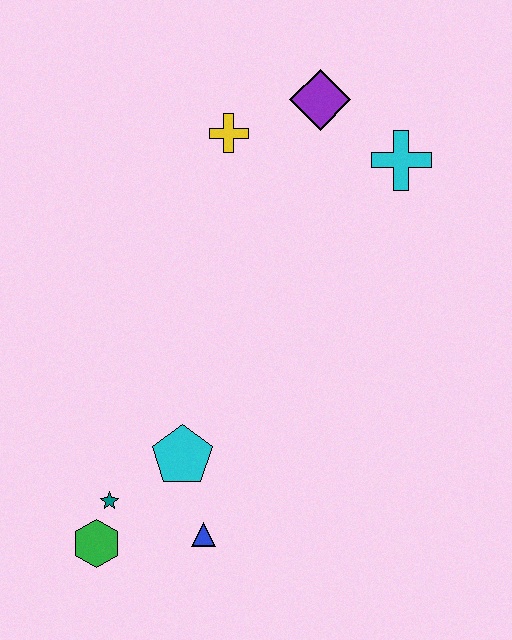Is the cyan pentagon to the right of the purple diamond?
No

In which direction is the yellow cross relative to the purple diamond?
The yellow cross is to the left of the purple diamond.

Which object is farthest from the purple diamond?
The green hexagon is farthest from the purple diamond.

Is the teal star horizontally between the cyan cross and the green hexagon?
Yes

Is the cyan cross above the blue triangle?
Yes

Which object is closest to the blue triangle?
The cyan pentagon is closest to the blue triangle.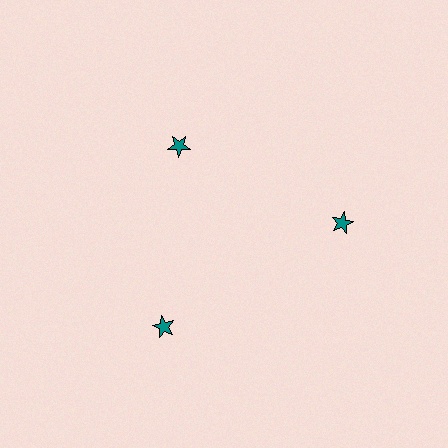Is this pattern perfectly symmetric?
No. The 3 teal stars are arranged in a ring, but one element near the 11 o'clock position is pulled inward toward the center, breaking the 3-fold rotational symmetry.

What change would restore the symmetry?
The symmetry would be restored by moving it outward, back onto the ring so that all 3 stars sit at equal angles and equal distance from the center.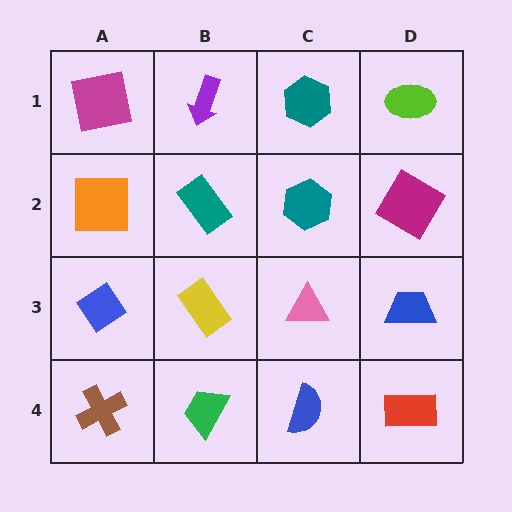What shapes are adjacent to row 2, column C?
A teal hexagon (row 1, column C), a pink triangle (row 3, column C), a teal rectangle (row 2, column B), a magenta diamond (row 2, column D).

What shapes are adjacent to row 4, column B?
A yellow rectangle (row 3, column B), a brown cross (row 4, column A), a blue semicircle (row 4, column C).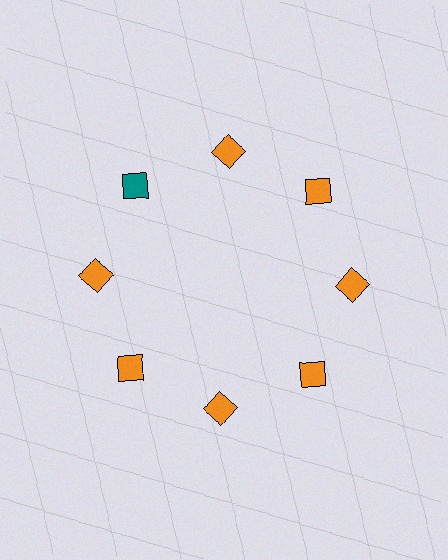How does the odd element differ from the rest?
It has a different color: teal instead of orange.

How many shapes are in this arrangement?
There are 8 shapes arranged in a ring pattern.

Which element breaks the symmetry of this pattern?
The teal diamond at roughly the 10 o'clock position breaks the symmetry. All other shapes are orange diamonds.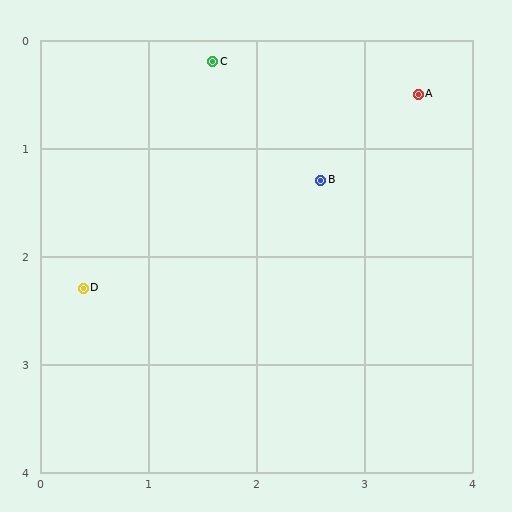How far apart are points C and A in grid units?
Points C and A are about 1.9 grid units apart.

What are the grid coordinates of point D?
Point D is at approximately (0.4, 2.3).